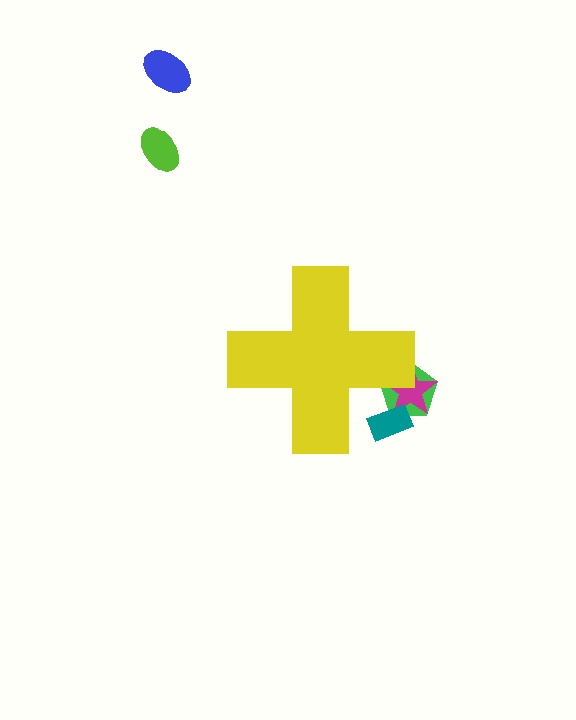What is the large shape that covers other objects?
A yellow cross.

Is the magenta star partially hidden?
Yes, the magenta star is partially hidden behind the yellow cross.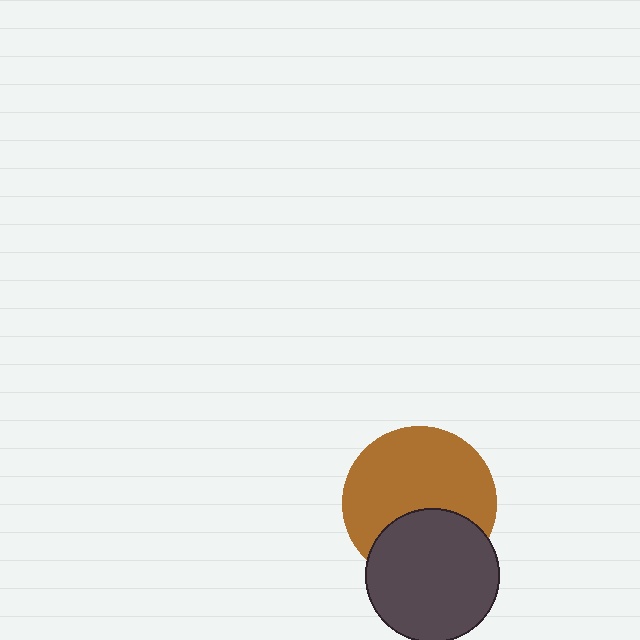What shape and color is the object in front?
The object in front is a dark gray circle.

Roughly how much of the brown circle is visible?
Most of it is visible (roughly 66%).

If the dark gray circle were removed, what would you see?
You would see the complete brown circle.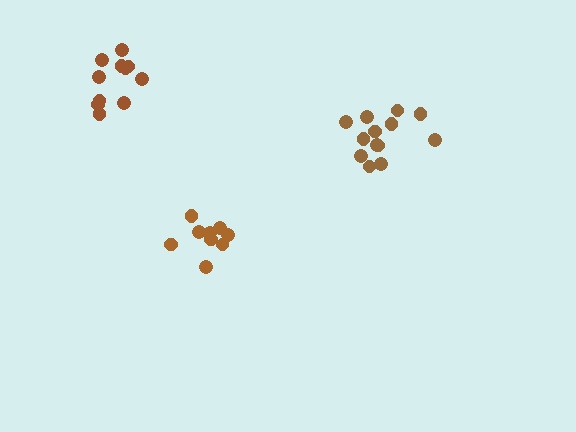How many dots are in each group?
Group 1: 11 dots, Group 2: 9 dots, Group 3: 13 dots (33 total).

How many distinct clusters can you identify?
There are 3 distinct clusters.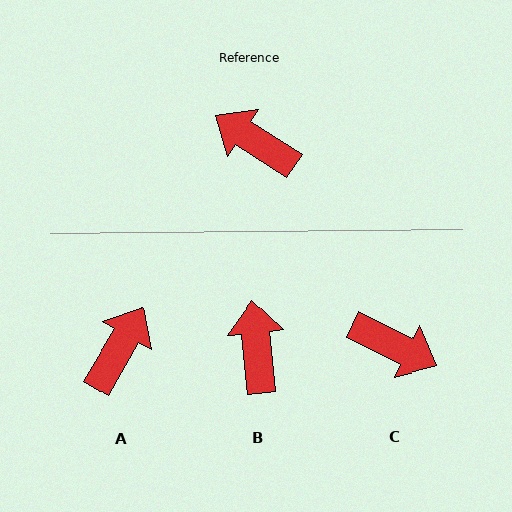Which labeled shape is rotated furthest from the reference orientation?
C, about 174 degrees away.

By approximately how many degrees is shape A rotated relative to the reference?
Approximately 88 degrees clockwise.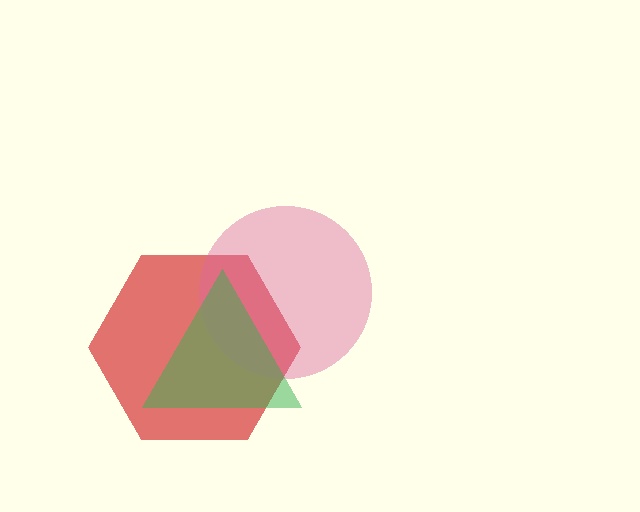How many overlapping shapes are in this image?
There are 3 overlapping shapes in the image.